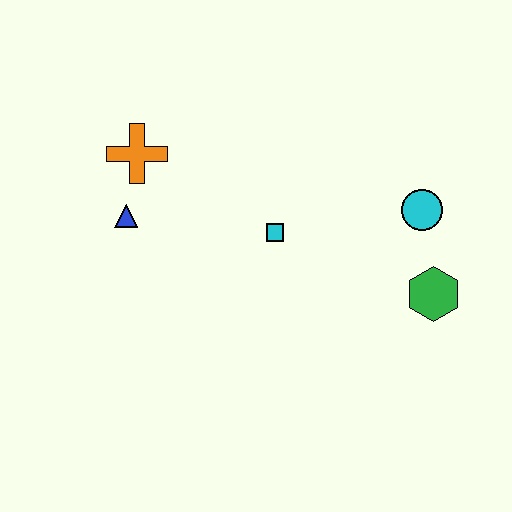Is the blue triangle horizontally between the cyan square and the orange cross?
No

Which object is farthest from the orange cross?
The green hexagon is farthest from the orange cross.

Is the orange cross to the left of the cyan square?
Yes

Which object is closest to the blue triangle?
The orange cross is closest to the blue triangle.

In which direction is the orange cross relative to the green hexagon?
The orange cross is to the left of the green hexagon.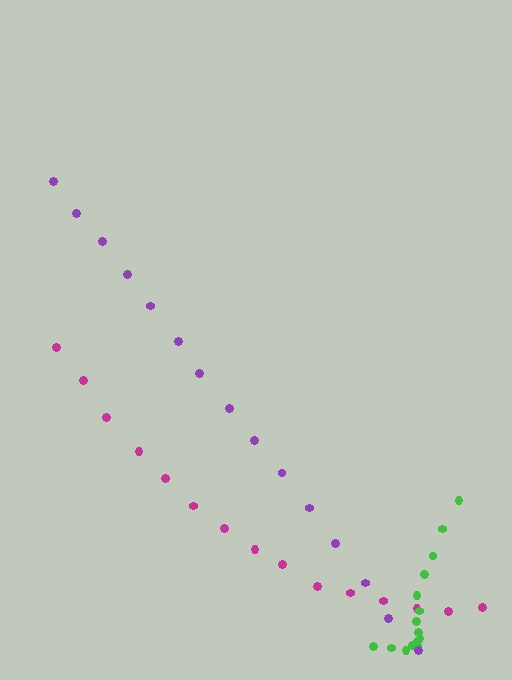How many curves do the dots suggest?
There are 3 distinct paths.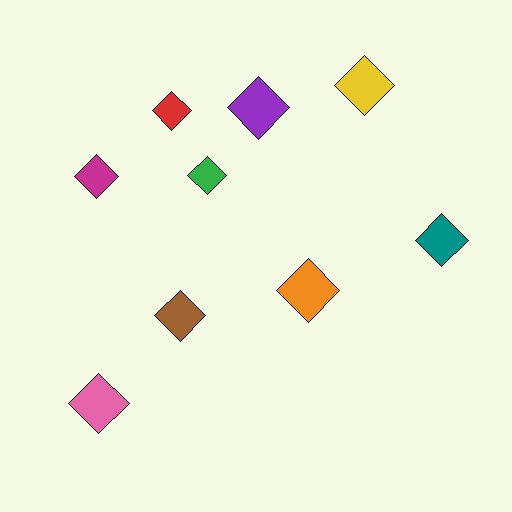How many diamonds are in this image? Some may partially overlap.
There are 9 diamonds.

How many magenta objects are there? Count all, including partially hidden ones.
There is 1 magenta object.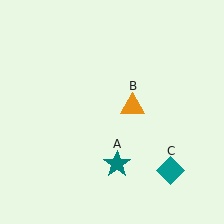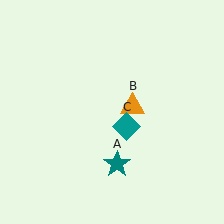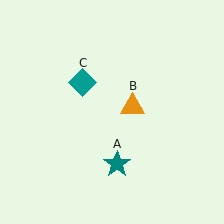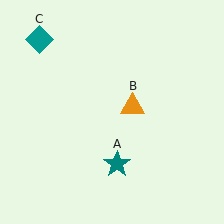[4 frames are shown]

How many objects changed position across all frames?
1 object changed position: teal diamond (object C).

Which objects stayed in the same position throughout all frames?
Teal star (object A) and orange triangle (object B) remained stationary.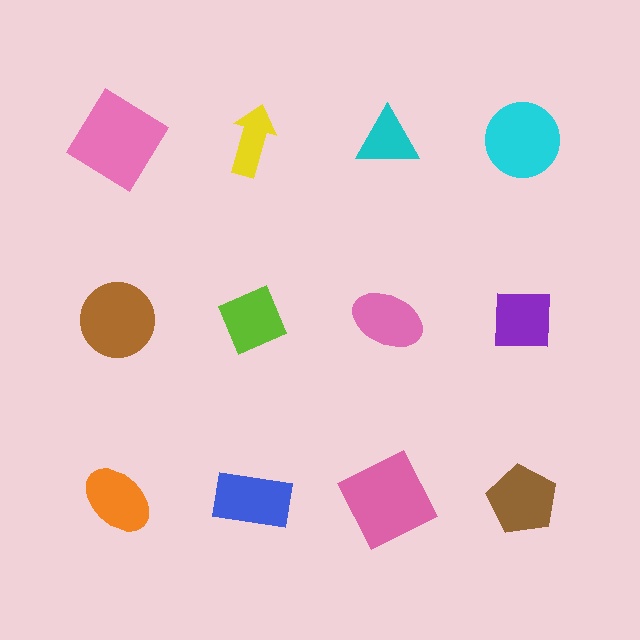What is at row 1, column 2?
A yellow arrow.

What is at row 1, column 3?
A cyan triangle.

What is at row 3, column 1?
An orange ellipse.